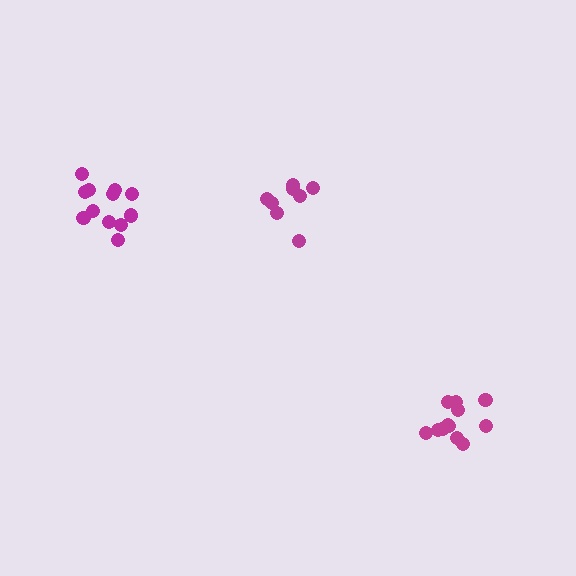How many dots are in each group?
Group 1: 8 dots, Group 2: 13 dots, Group 3: 12 dots (33 total).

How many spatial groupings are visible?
There are 3 spatial groupings.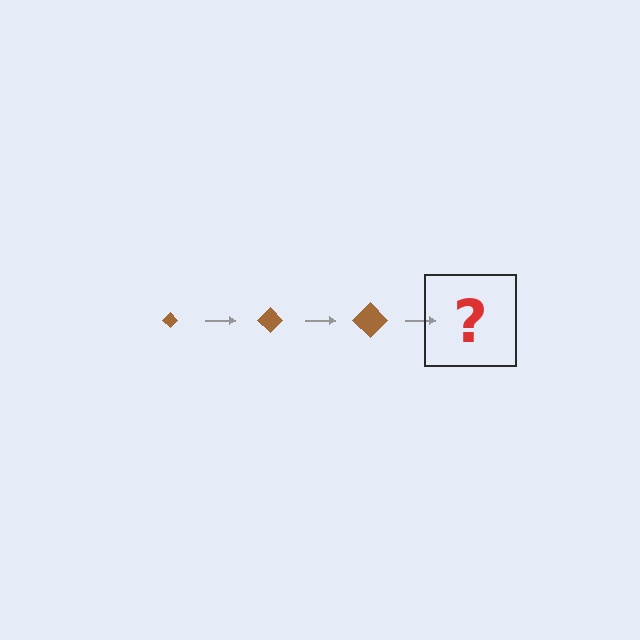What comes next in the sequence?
The next element should be a brown diamond, larger than the previous one.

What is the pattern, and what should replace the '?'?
The pattern is that the diamond gets progressively larger each step. The '?' should be a brown diamond, larger than the previous one.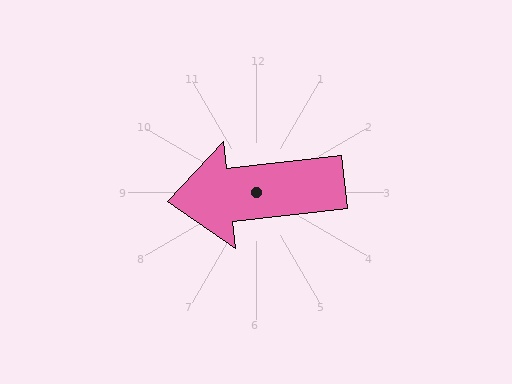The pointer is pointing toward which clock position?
Roughly 9 o'clock.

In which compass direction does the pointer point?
West.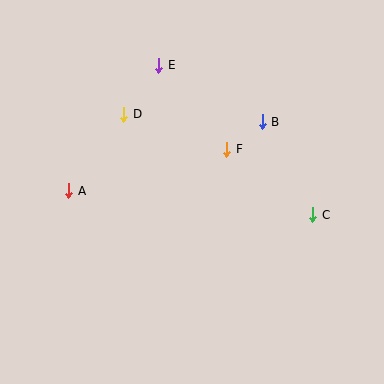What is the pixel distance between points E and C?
The distance between E and C is 214 pixels.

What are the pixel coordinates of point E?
Point E is at (159, 65).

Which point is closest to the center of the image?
Point F at (227, 149) is closest to the center.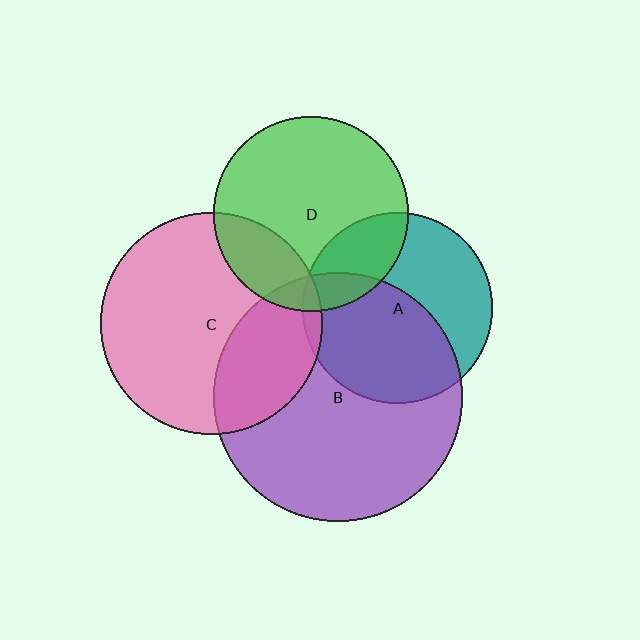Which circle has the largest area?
Circle B (purple).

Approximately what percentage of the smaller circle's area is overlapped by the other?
Approximately 25%.